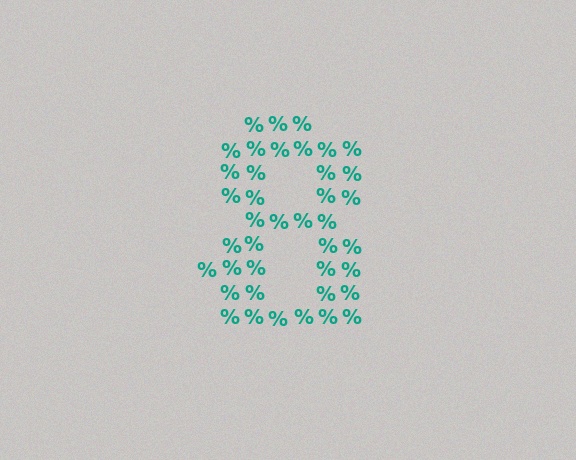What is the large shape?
The large shape is the digit 8.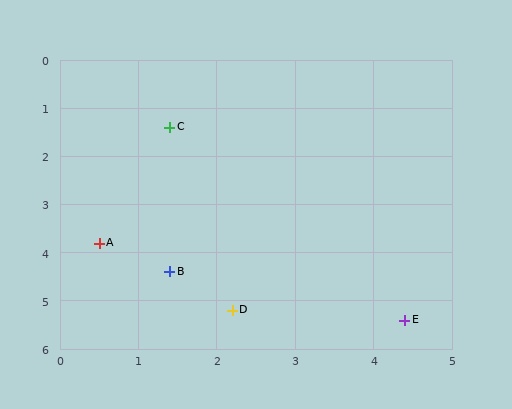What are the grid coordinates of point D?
Point D is at approximately (2.2, 5.2).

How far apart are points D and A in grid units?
Points D and A are about 2.2 grid units apart.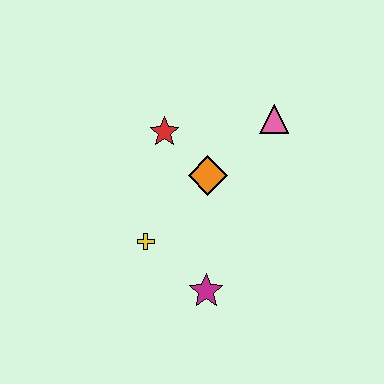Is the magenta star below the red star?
Yes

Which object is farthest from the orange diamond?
The magenta star is farthest from the orange diamond.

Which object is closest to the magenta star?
The yellow cross is closest to the magenta star.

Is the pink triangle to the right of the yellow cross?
Yes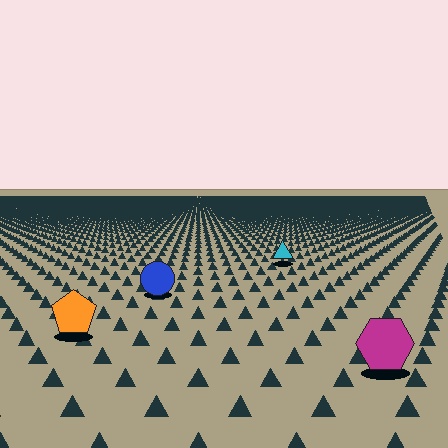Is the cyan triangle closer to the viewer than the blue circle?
No. The blue circle is closer — you can tell from the texture gradient: the ground texture is coarser near it.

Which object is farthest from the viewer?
The cyan triangle is farthest from the viewer. It appears smaller and the ground texture around it is denser.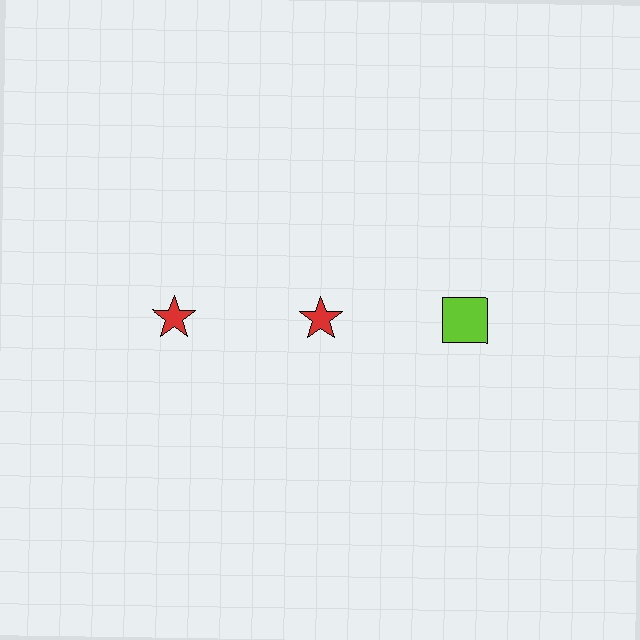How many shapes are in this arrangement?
There are 3 shapes arranged in a grid pattern.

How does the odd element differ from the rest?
It differs in both color (lime instead of red) and shape (square instead of star).